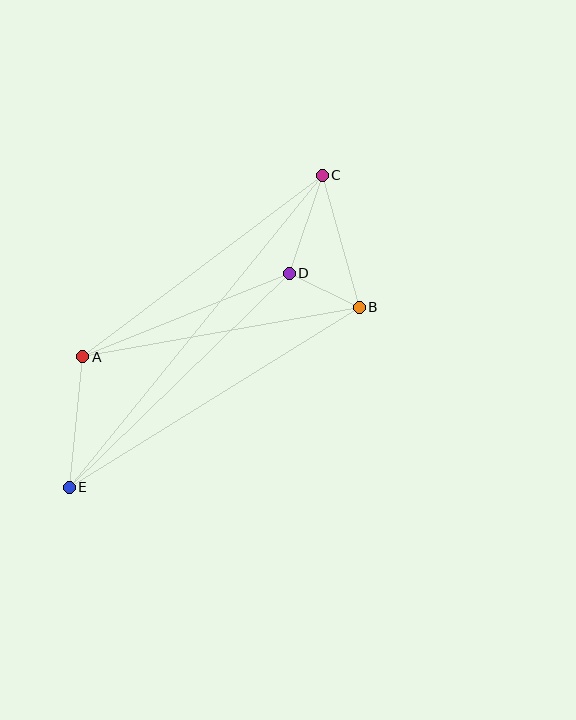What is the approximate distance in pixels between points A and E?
The distance between A and E is approximately 131 pixels.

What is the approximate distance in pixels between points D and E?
The distance between D and E is approximately 307 pixels.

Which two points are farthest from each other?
Points C and E are farthest from each other.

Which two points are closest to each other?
Points B and D are closest to each other.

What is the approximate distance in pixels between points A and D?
The distance between A and D is approximately 223 pixels.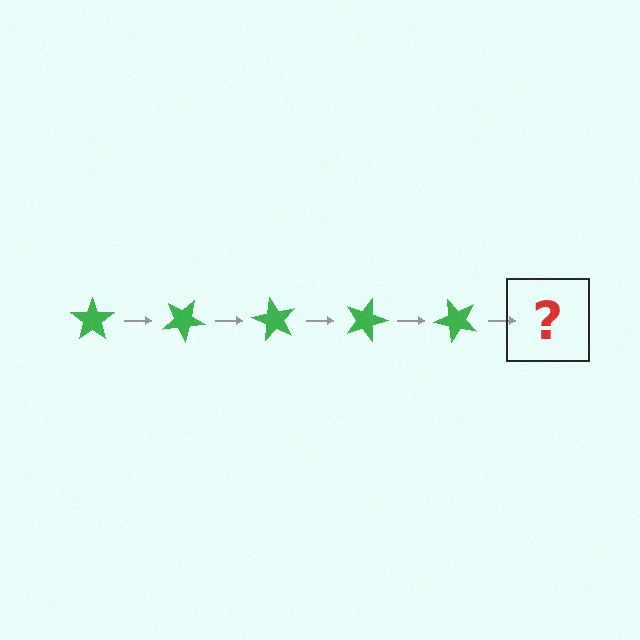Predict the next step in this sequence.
The next step is a green star rotated 150 degrees.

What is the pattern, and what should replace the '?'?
The pattern is that the star rotates 30 degrees each step. The '?' should be a green star rotated 150 degrees.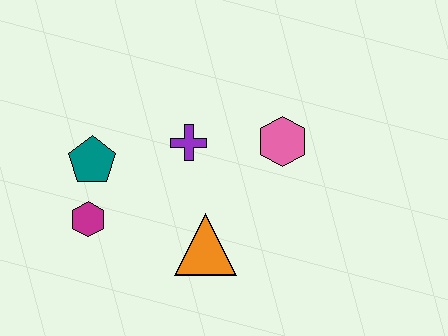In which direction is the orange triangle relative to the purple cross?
The orange triangle is below the purple cross.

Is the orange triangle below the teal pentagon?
Yes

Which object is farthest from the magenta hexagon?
The pink hexagon is farthest from the magenta hexagon.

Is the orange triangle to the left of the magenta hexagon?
No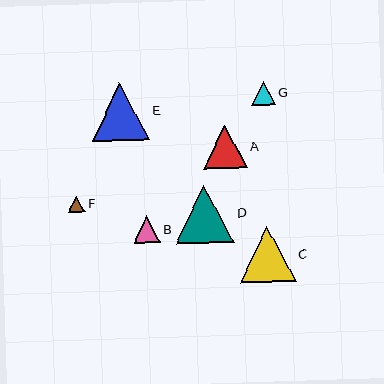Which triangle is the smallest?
Triangle F is the smallest with a size of approximately 17 pixels.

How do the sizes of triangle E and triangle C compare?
Triangle E and triangle C are approximately the same size.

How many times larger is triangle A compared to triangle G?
Triangle A is approximately 1.8 times the size of triangle G.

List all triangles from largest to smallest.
From largest to smallest: D, E, C, A, B, G, F.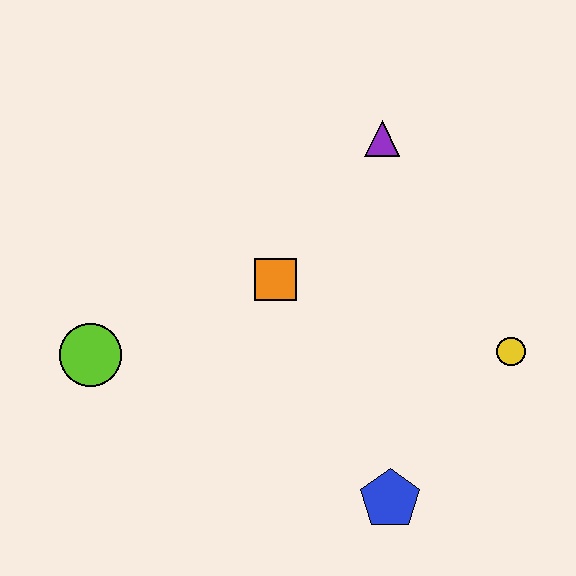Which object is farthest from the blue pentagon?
The purple triangle is farthest from the blue pentagon.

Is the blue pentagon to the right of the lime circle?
Yes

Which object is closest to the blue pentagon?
The yellow circle is closest to the blue pentagon.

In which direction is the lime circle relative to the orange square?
The lime circle is to the left of the orange square.